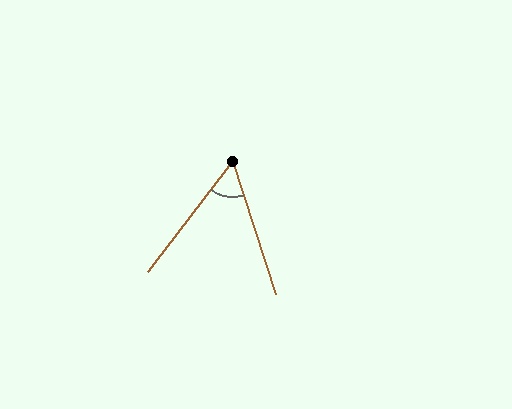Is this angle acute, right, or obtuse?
It is acute.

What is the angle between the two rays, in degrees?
Approximately 55 degrees.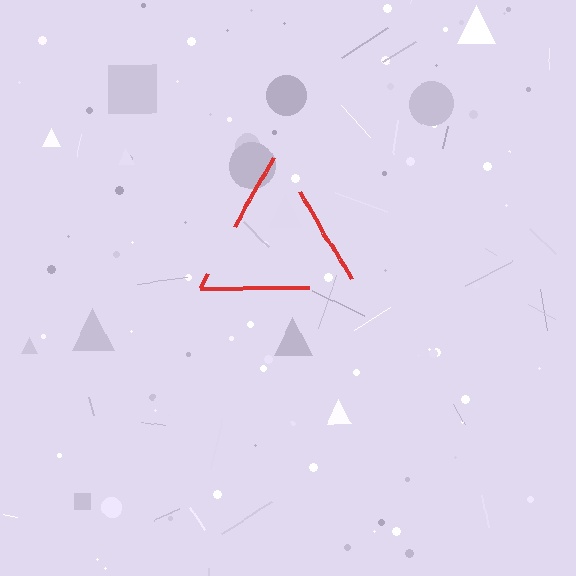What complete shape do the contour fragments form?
The contour fragments form a triangle.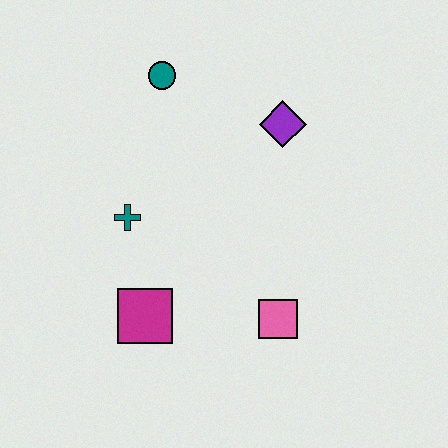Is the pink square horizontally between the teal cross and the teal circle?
No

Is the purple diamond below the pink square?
No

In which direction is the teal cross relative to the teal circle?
The teal cross is below the teal circle.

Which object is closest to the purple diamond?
The teal circle is closest to the purple diamond.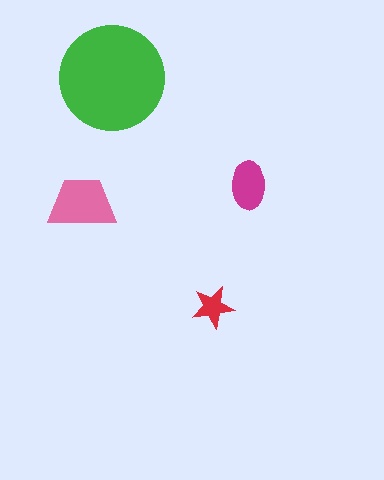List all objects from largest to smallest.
The green circle, the pink trapezoid, the magenta ellipse, the red star.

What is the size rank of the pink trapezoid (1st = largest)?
2nd.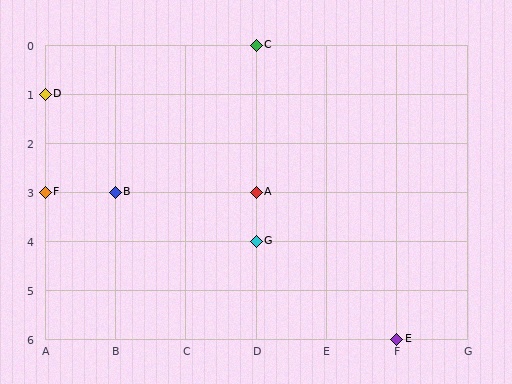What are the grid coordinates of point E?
Point E is at grid coordinates (F, 6).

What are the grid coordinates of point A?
Point A is at grid coordinates (D, 3).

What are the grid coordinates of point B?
Point B is at grid coordinates (B, 3).